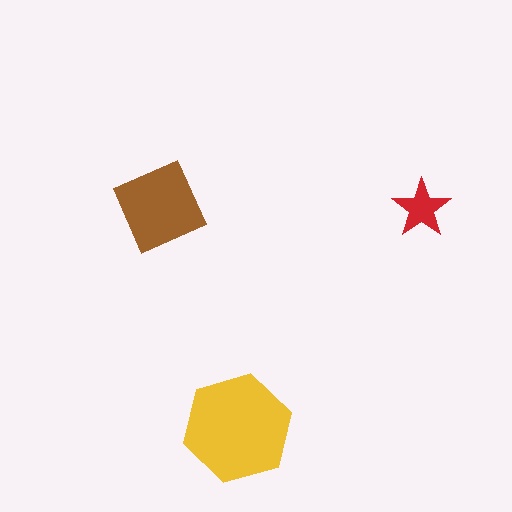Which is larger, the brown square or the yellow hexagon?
The yellow hexagon.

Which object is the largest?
The yellow hexagon.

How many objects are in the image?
There are 3 objects in the image.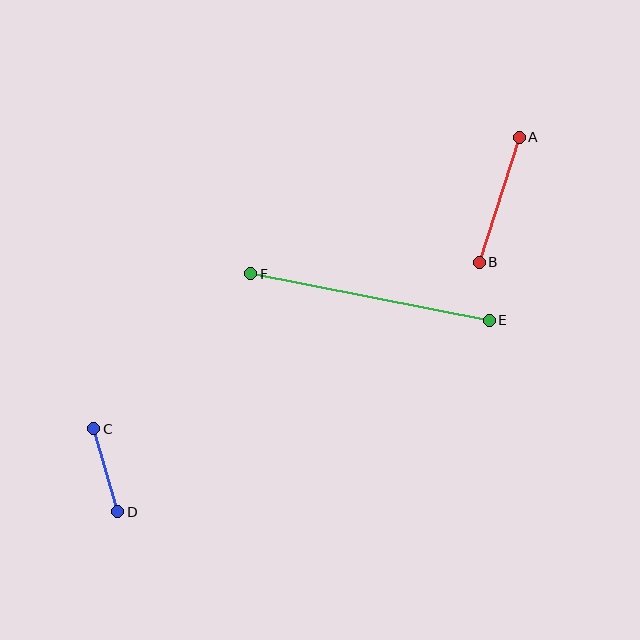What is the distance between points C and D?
The distance is approximately 86 pixels.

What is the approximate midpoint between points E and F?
The midpoint is at approximately (370, 297) pixels.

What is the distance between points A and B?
The distance is approximately 132 pixels.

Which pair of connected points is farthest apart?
Points E and F are farthest apart.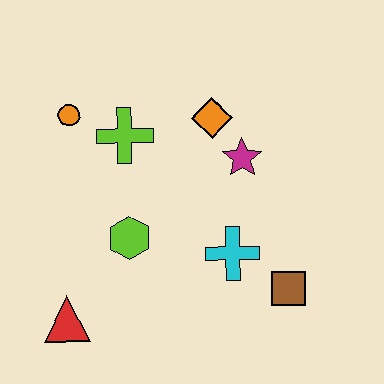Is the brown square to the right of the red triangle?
Yes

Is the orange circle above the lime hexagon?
Yes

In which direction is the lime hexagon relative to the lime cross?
The lime hexagon is below the lime cross.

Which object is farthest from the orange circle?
The brown square is farthest from the orange circle.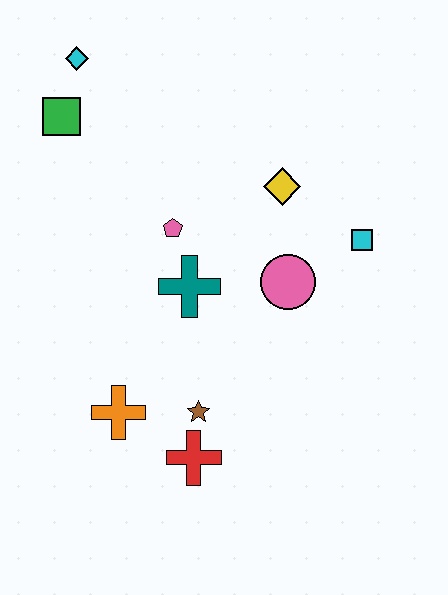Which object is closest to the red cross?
The brown star is closest to the red cross.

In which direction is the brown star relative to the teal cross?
The brown star is below the teal cross.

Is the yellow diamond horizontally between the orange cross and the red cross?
No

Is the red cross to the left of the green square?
No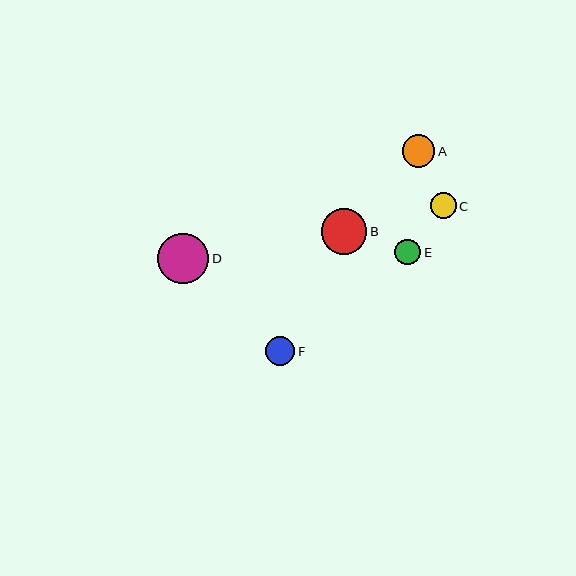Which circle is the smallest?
Circle C is the smallest with a size of approximately 26 pixels.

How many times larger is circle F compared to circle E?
Circle F is approximately 1.1 times the size of circle E.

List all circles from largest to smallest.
From largest to smallest: D, B, A, F, E, C.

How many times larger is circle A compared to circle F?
Circle A is approximately 1.1 times the size of circle F.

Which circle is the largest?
Circle D is the largest with a size of approximately 51 pixels.